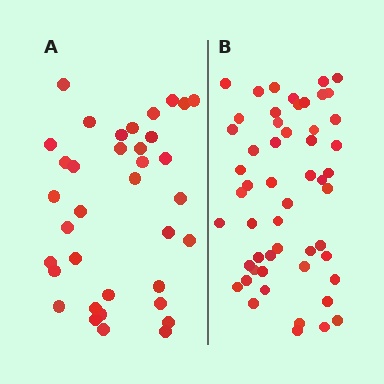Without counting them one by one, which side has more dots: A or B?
Region B (the right region) has more dots.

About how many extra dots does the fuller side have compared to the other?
Region B has approximately 15 more dots than region A.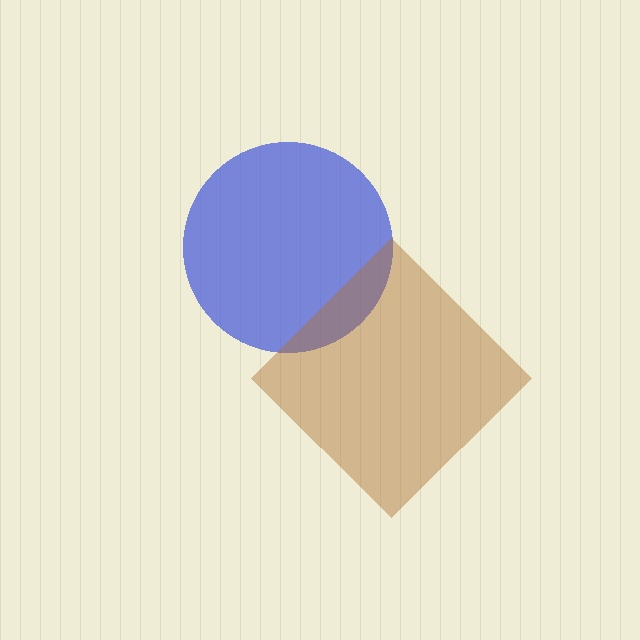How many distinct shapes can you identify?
There are 2 distinct shapes: a blue circle, a brown diamond.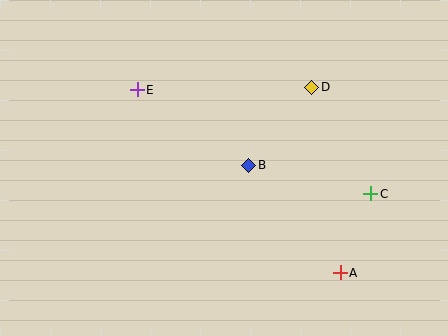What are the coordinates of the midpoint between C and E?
The midpoint between C and E is at (254, 142).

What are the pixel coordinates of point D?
Point D is at (312, 88).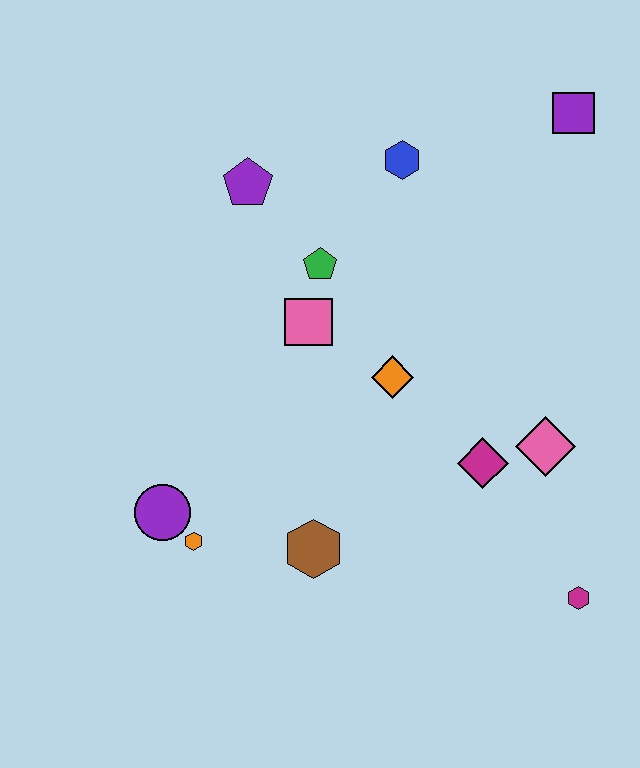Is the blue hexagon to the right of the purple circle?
Yes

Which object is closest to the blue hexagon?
The green pentagon is closest to the blue hexagon.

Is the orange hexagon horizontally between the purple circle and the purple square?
Yes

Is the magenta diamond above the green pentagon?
No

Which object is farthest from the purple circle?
The purple square is farthest from the purple circle.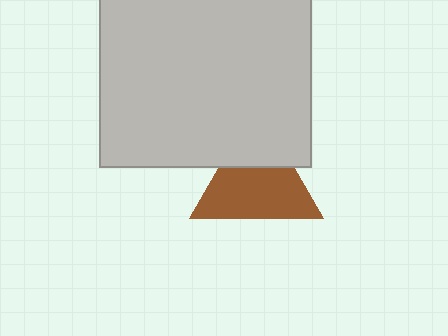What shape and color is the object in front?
The object in front is a light gray square.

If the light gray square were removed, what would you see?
You would see the complete brown triangle.